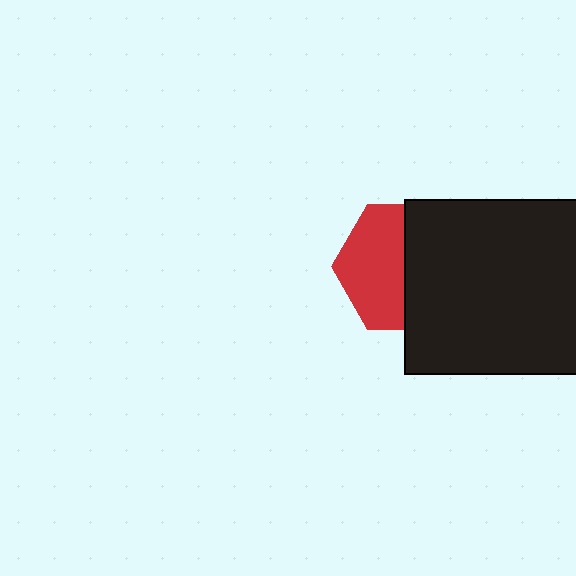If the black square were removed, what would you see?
You would see the complete red hexagon.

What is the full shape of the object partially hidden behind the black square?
The partially hidden object is a red hexagon.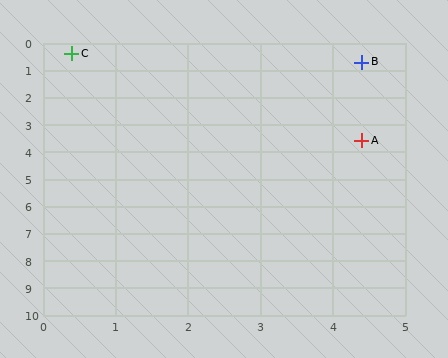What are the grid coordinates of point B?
Point B is at approximately (4.4, 0.7).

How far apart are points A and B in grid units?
Points A and B are about 2.9 grid units apart.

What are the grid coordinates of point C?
Point C is at approximately (0.4, 0.4).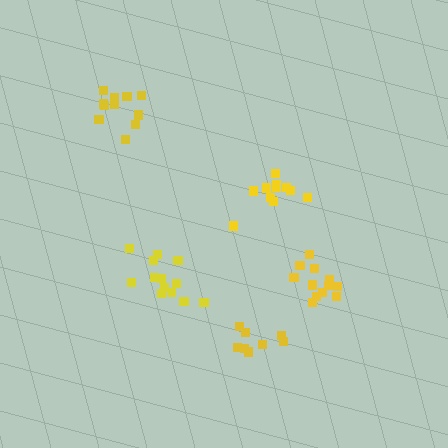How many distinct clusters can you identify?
There are 5 distinct clusters.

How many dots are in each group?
Group 1: 13 dots, Group 2: 11 dots, Group 3: 12 dots, Group 4: 11 dots, Group 5: 8 dots (55 total).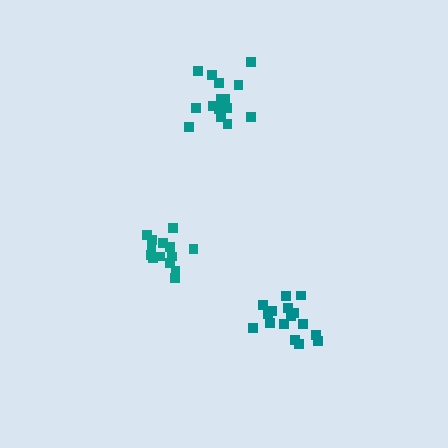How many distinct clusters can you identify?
There are 3 distinct clusters.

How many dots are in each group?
Group 1: 15 dots, Group 2: 15 dots, Group 3: 16 dots (46 total).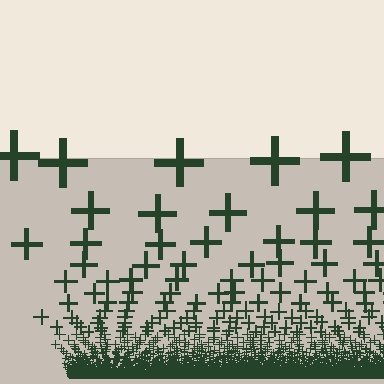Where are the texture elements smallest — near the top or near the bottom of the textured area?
Near the bottom.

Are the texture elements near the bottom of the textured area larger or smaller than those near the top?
Smaller. The gradient is inverted — elements near the bottom are smaller and denser.